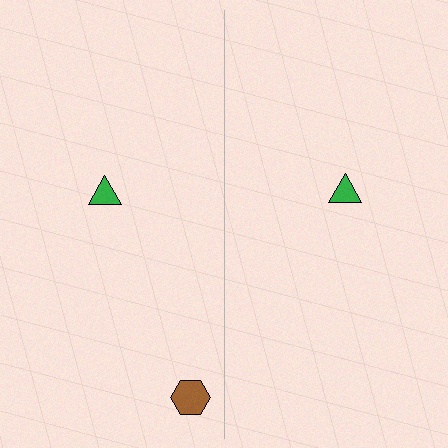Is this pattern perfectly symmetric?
No, the pattern is not perfectly symmetric. A brown hexagon is missing from the right side.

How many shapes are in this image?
There are 3 shapes in this image.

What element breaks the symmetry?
A brown hexagon is missing from the right side.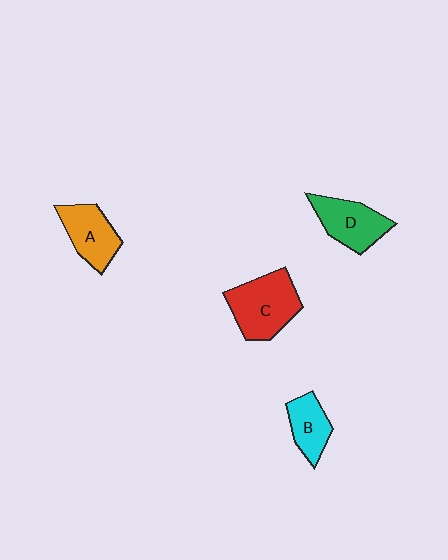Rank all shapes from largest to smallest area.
From largest to smallest: C (red), D (green), A (orange), B (cyan).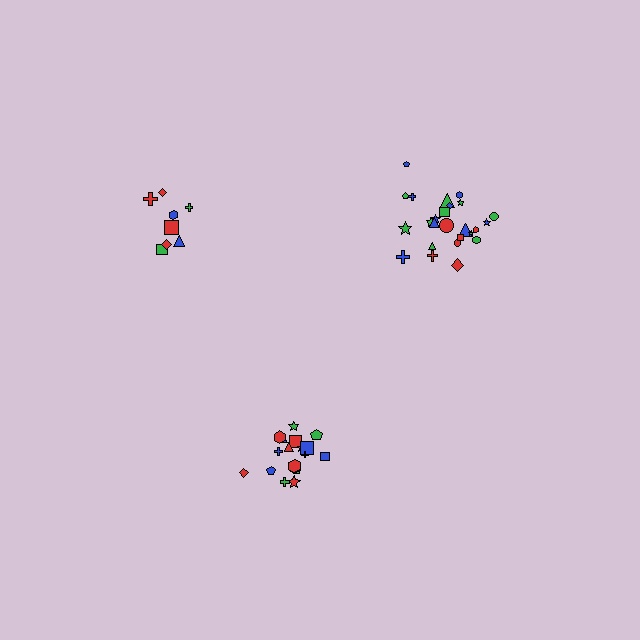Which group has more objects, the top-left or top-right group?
The top-right group.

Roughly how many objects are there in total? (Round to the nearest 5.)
Roughly 50 objects in total.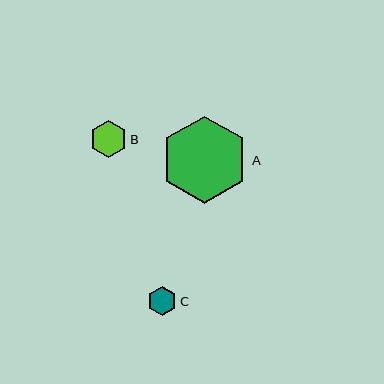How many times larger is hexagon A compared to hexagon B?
Hexagon A is approximately 2.3 times the size of hexagon B.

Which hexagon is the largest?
Hexagon A is the largest with a size of approximately 88 pixels.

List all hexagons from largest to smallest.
From largest to smallest: A, B, C.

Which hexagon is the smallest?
Hexagon C is the smallest with a size of approximately 29 pixels.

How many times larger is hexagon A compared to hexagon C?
Hexagon A is approximately 3.0 times the size of hexagon C.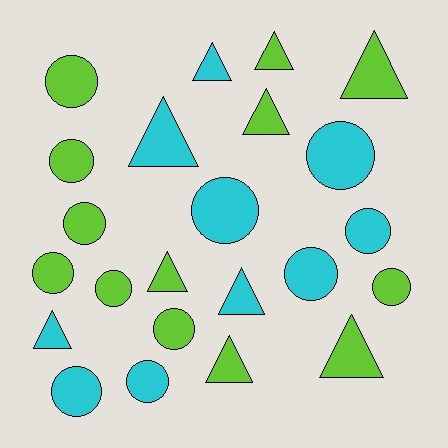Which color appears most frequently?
Lime, with 13 objects.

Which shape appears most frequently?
Circle, with 13 objects.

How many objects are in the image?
There are 23 objects.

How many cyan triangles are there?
There are 4 cyan triangles.